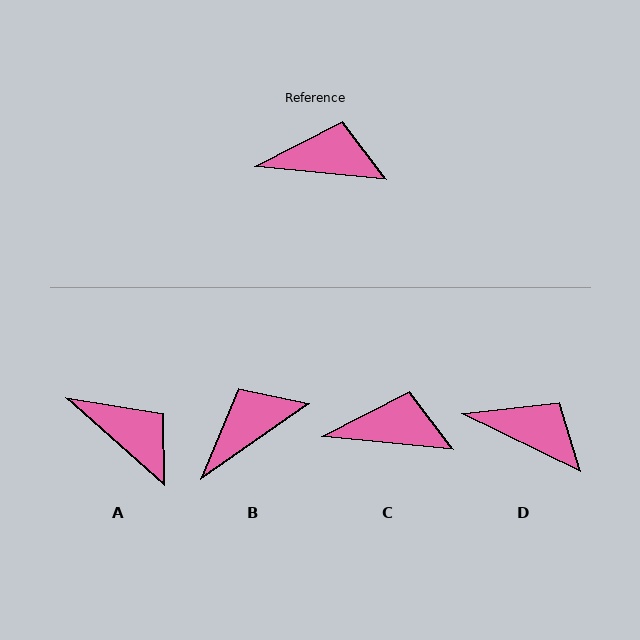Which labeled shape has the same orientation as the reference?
C.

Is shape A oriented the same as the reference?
No, it is off by about 36 degrees.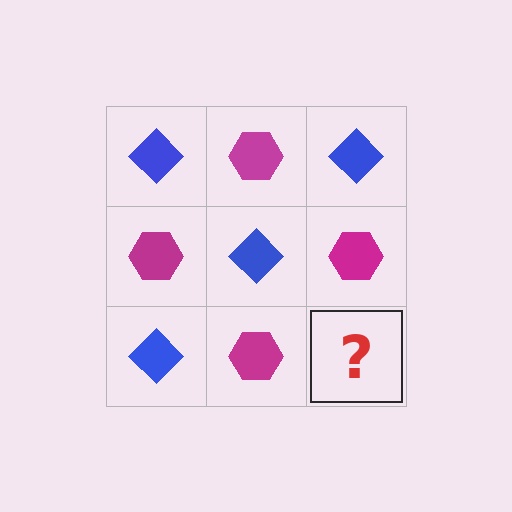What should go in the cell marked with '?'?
The missing cell should contain a blue diamond.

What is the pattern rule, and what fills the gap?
The rule is that it alternates blue diamond and magenta hexagon in a checkerboard pattern. The gap should be filled with a blue diamond.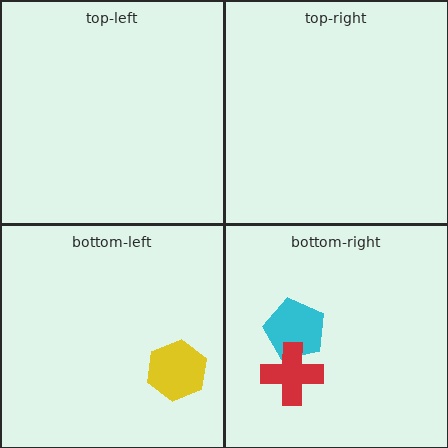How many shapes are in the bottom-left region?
1.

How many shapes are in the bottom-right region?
2.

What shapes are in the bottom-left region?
The yellow hexagon.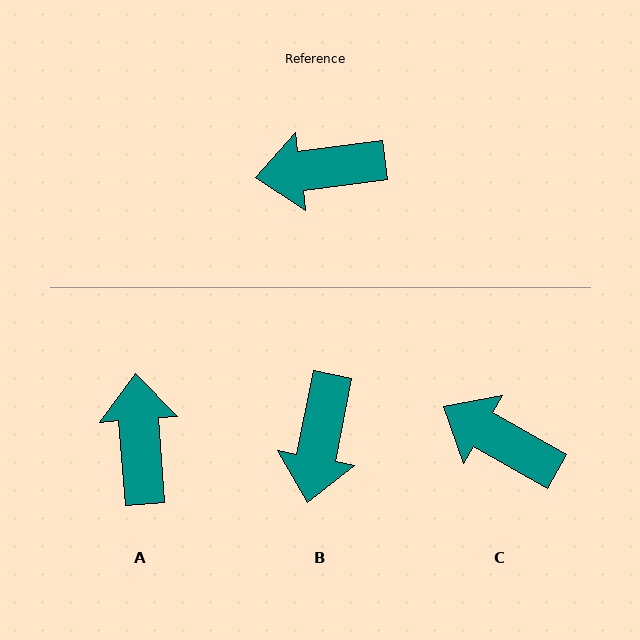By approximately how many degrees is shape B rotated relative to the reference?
Approximately 71 degrees counter-clockwise.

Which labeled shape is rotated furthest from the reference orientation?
A, about 93 degrees away.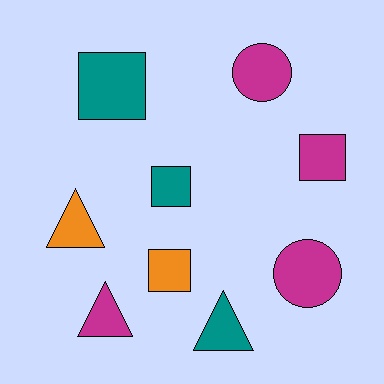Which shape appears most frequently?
Square, with 4 objects.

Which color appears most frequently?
Magenta, with 4 objects.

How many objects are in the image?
There are 9 objects.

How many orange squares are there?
There is 1 orange square.